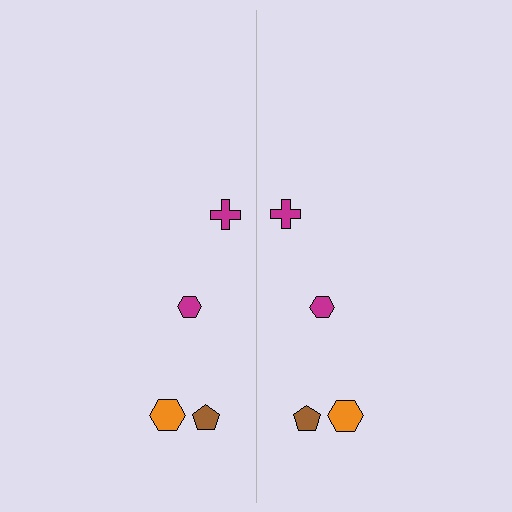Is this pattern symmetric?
Yes, this pattern has bilateral (reflection) symmetry.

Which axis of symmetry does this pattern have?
The pattern has a vertical axis of symmetry running through the center of the image.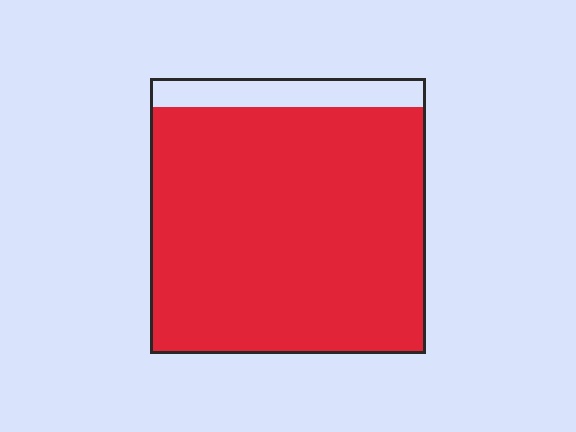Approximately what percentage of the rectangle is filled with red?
Approximately 90%.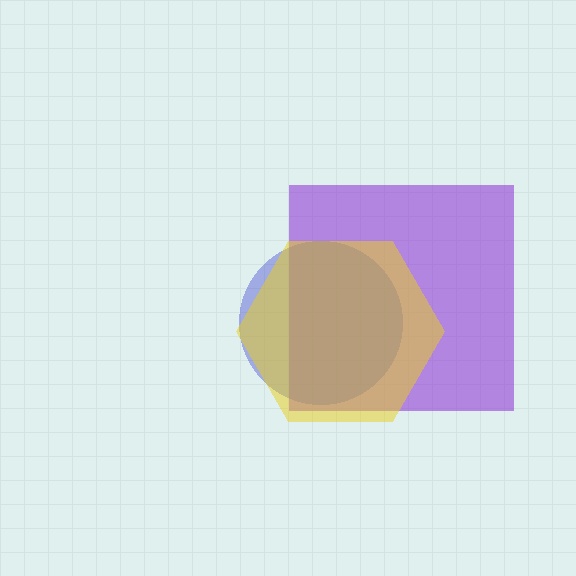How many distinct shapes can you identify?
There are 3 distinct shapes: a purple square, a blue circle, a yellow hexagon.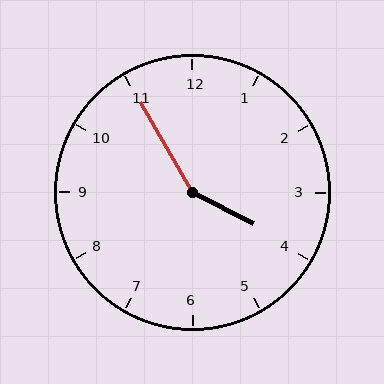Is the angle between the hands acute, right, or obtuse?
It is obtuse.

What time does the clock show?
3:55.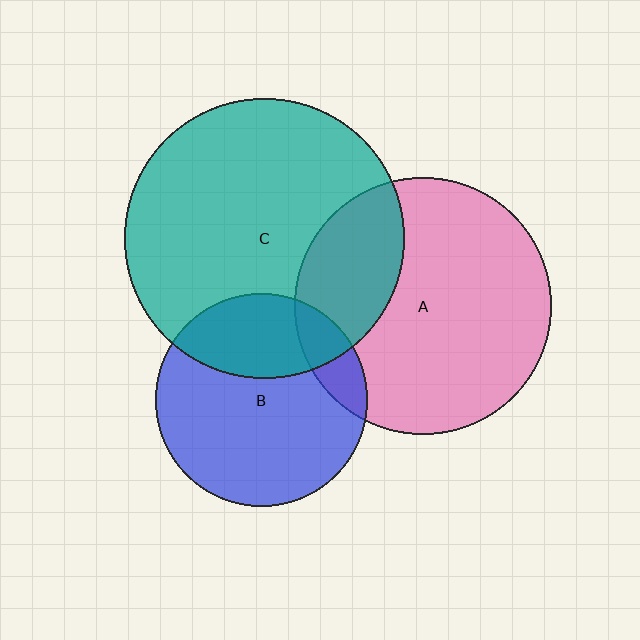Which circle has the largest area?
Circle C (teal).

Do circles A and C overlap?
Yes.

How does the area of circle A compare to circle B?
Approximately 1.5 times.